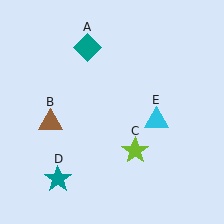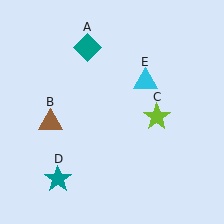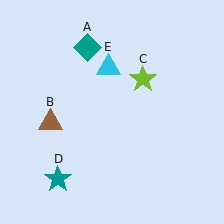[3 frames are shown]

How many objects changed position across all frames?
2 objects changed position: lime star (object C), cyan triangle (object E).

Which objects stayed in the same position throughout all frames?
Teal diamond (object A) and brown triangle (object B) and teal star (object D) remained stationary.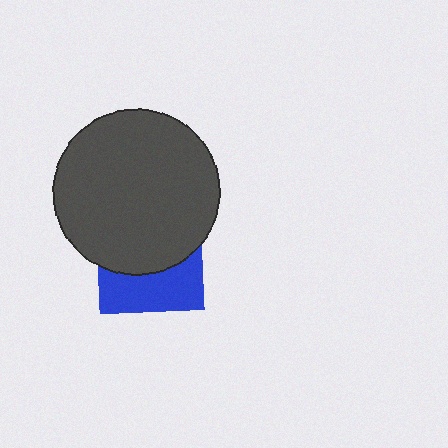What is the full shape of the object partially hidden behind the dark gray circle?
The partially hidden object is a blue square.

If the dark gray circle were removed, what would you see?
You would see the complete blue square.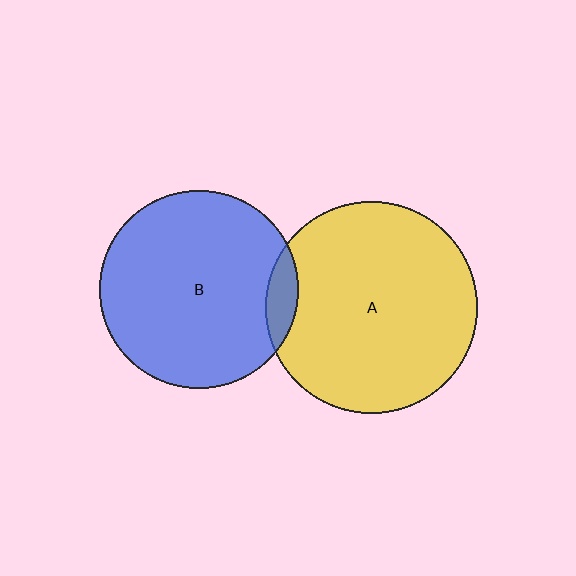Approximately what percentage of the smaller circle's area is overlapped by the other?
Approximately 10%.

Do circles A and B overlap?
Yes.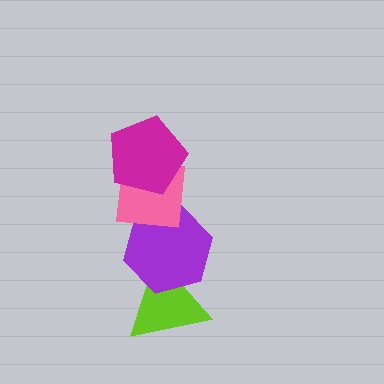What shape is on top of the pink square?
The magenta pentagon is on top of the pink square.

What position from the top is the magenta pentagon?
The magenta pentagon is 1st from the top.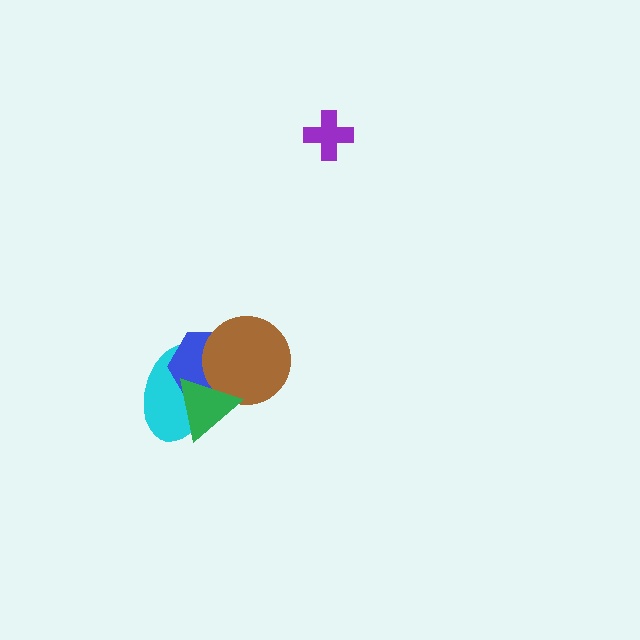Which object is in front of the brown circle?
The green triangle is in front of the brown circle.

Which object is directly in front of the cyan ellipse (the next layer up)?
The blue hexagon is directly in front of the cyan ellipse.